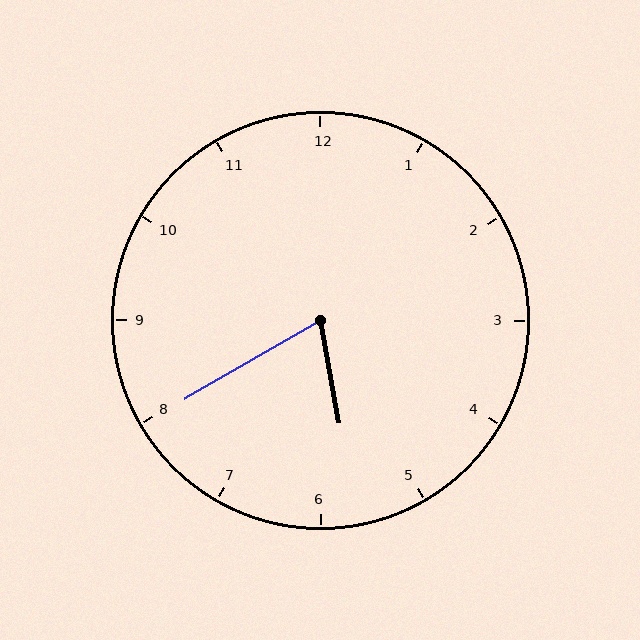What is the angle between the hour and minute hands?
Approximately 70 degrees.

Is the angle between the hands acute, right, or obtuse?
It is acute.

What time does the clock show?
5:40.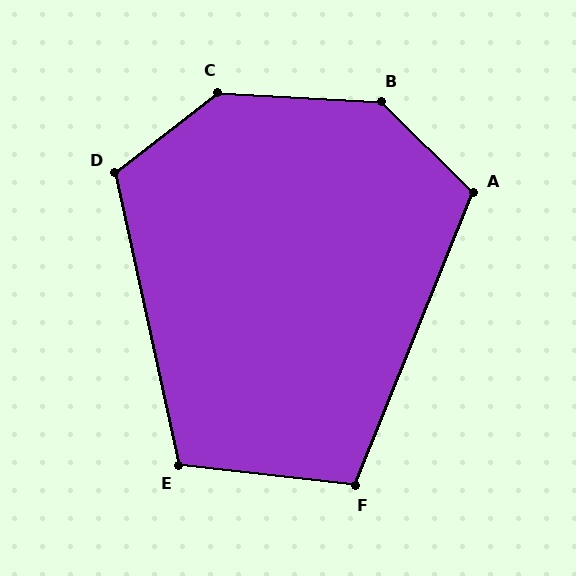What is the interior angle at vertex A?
Approximately 113 degrees (obtuse).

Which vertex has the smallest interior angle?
F, at approximately 106 degrees.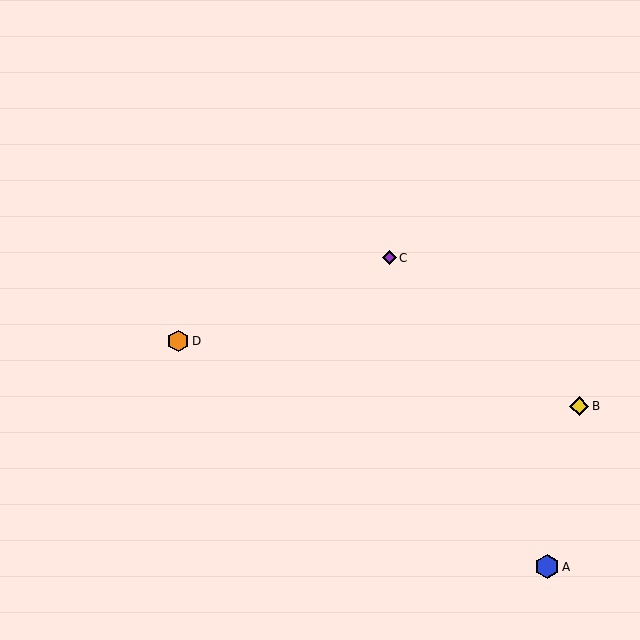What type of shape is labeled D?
Shape D is an orange hexagon.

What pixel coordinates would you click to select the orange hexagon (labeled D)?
Click at (178, 341) to select the orange hexagon D.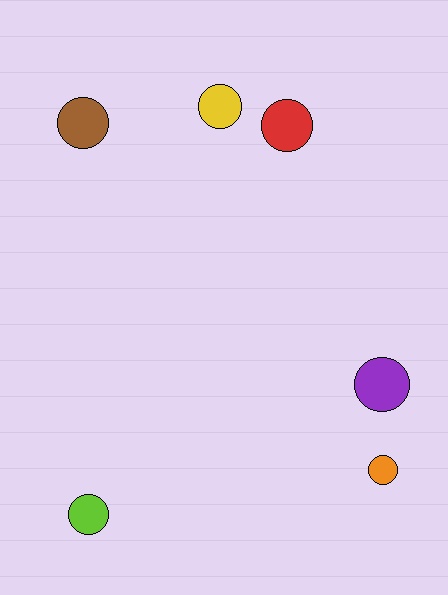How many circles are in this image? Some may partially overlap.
There are 6 circles.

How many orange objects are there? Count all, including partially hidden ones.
There is 1 orange object.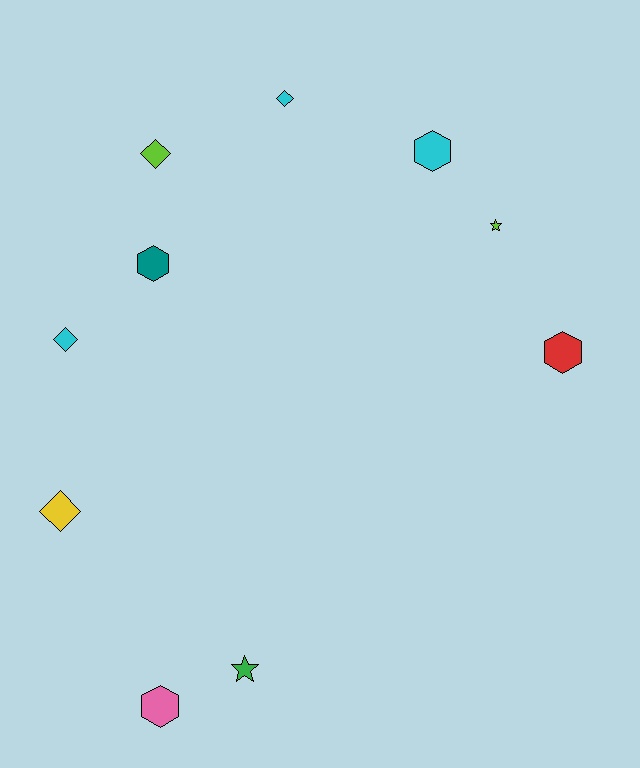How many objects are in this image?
There are 10 objects.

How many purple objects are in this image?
There are no purple objects.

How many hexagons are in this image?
There are 4 hexagons.